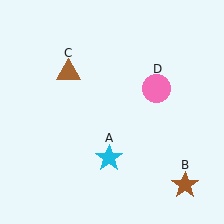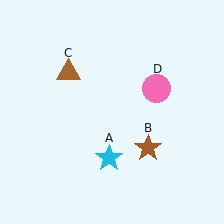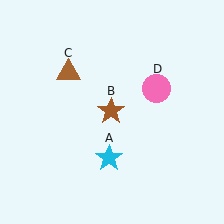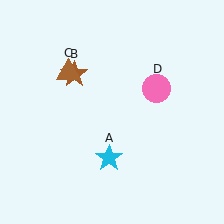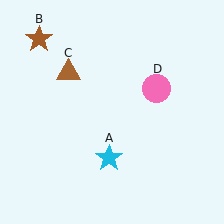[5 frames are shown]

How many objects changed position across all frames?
1 object changed position: brown star (object B).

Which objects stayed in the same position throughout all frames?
Cyan star (object A) and brown triangle (object C) and pink circle (object D) remained stationary.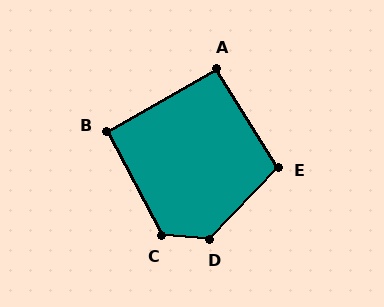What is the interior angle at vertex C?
Approximately 122 degrees (obtuse).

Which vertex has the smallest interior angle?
B, at approximately 92 degrees.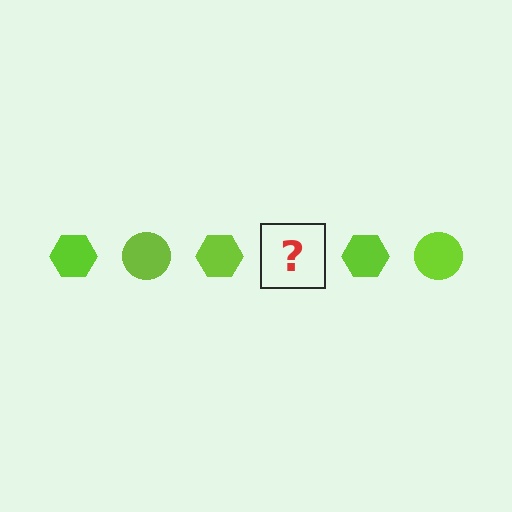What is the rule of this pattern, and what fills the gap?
The rule is that the pattern cycles through hexagon, circle shapes in lime. The gap should be filled with a lime circle.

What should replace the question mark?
The question mark should be replaced with a lime circle.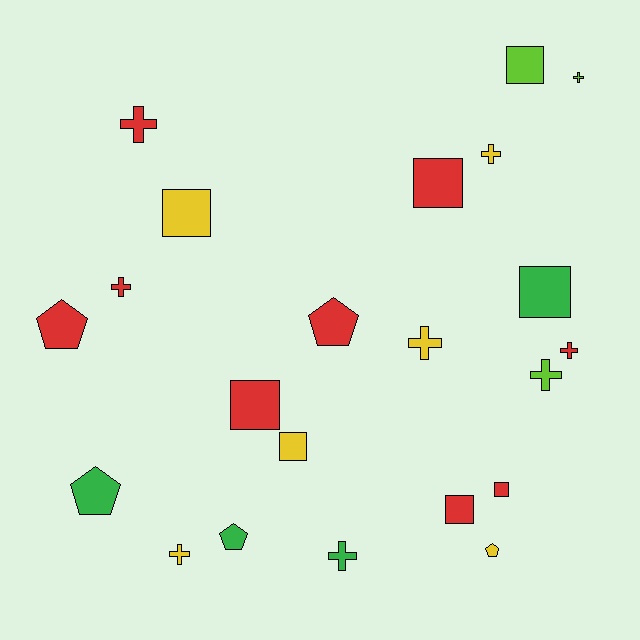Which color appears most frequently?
Red, with 9 objects.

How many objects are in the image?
There are 22 objects.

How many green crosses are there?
There is 1 green cross.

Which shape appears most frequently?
Cross, with 9 objects.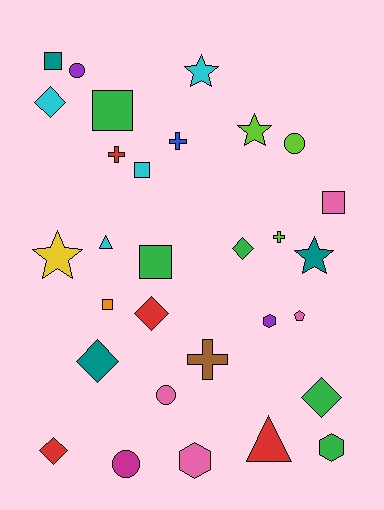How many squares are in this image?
There are 6 squares.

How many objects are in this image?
There are 30 objects.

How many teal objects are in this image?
There are 3 teal objects.